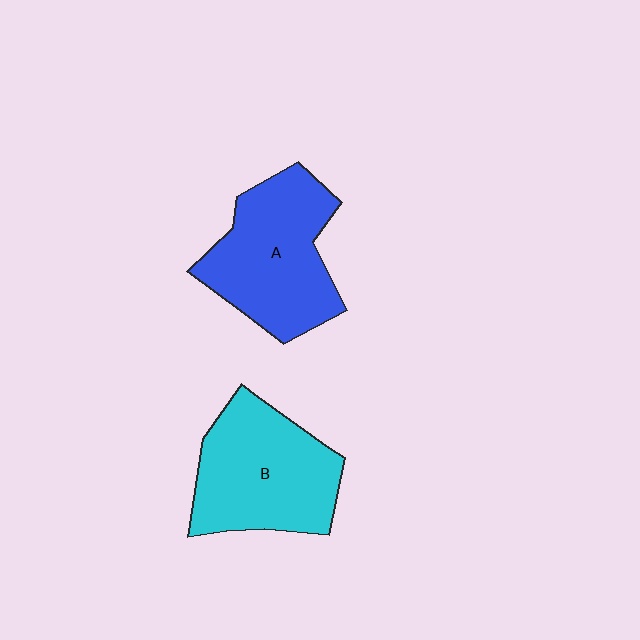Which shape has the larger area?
Shape A (blue).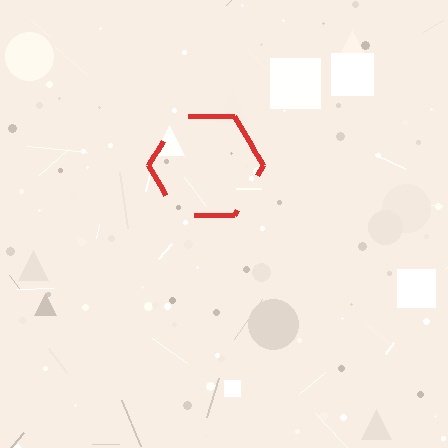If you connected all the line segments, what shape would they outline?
They would outline a hexagon.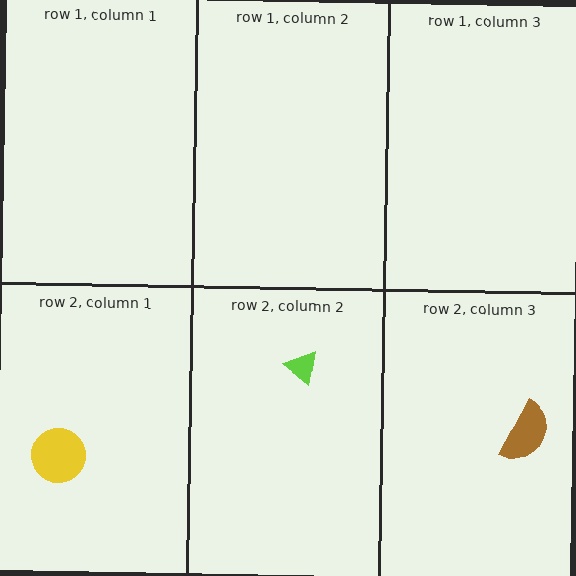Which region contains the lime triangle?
The row 2, column 2 region.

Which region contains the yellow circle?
The row 2, column 1 region.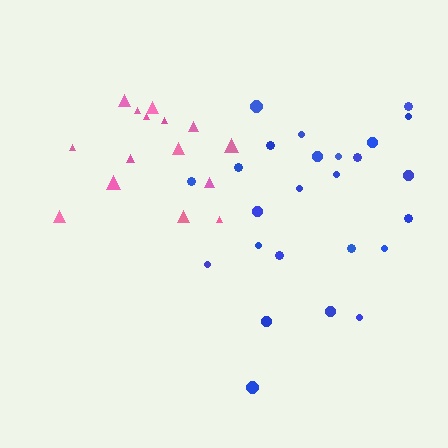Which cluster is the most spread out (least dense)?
Pink.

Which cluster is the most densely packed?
Blue.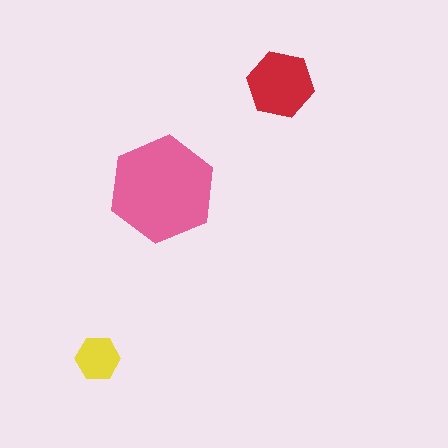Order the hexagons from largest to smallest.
the pink one, the red one, the yellow one.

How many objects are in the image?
There are 3 objects in the image.